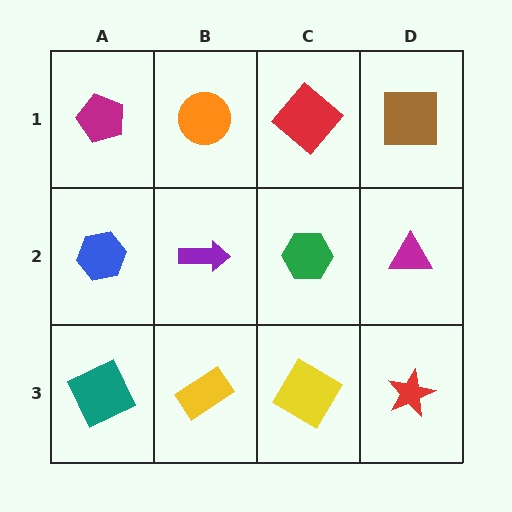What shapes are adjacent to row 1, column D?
A magenta triangle (row 2, column D), a red diamond (row 1, column C).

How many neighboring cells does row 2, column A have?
3.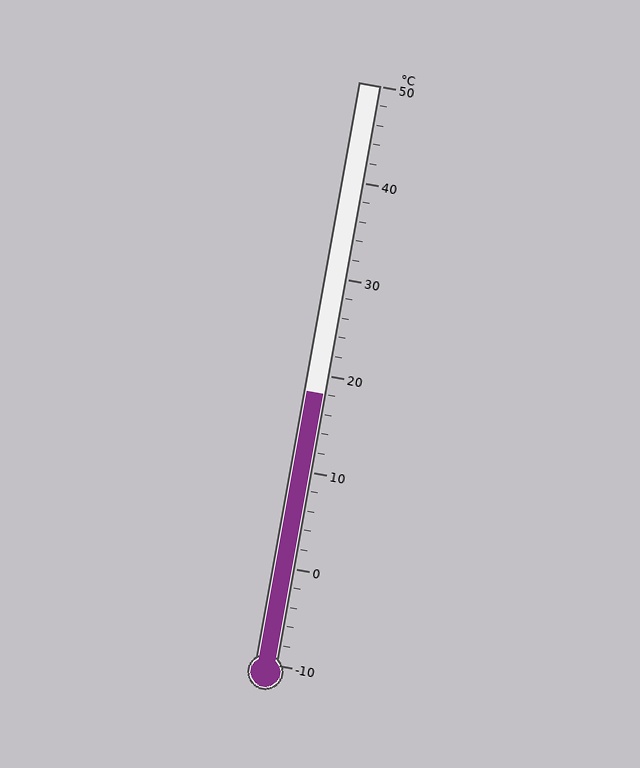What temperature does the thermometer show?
The thermometer shows approximately 18°C.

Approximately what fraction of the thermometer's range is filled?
The thermometer is filled to approximately 45% of its range.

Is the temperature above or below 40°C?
The temperature is below 40°C.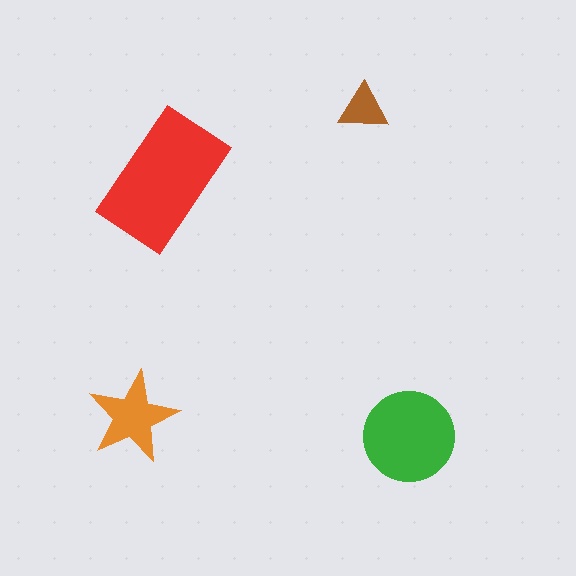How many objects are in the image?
There are 4 objects in the image.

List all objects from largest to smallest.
The red rectangle, the green circle, the orange star, the brown triangle.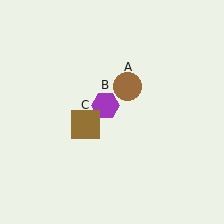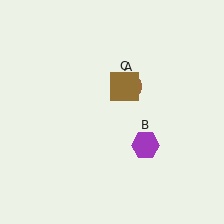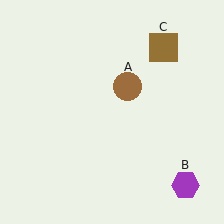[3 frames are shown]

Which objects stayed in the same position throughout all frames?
Brown circle (object A) remained stationary.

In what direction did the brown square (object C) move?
The brown square (object C) moved up and to the right.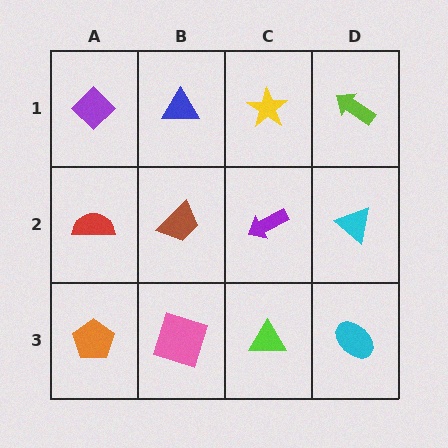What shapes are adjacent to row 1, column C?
A purple arrow (row 2, column C), a blue triangle (row 1, column B), a lime arrow (row 1, column D).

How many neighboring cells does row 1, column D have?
2.